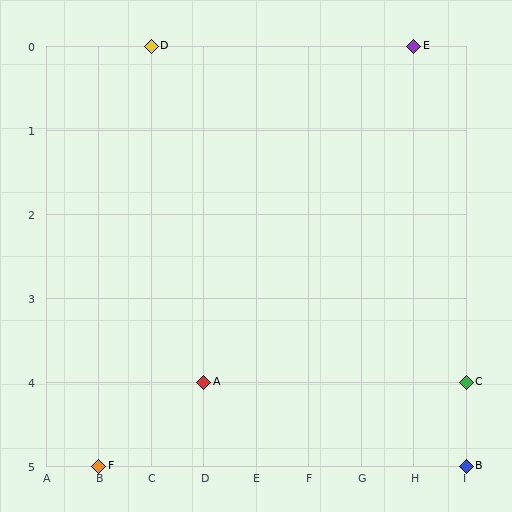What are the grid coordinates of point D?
Point D is at grid coordinates (C, 0).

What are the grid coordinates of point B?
Point B is at grid coordinates (I, 5).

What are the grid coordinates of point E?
Point E is at grid coordinates (H, 0).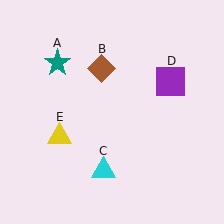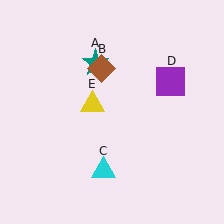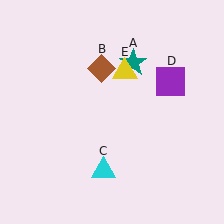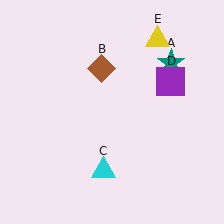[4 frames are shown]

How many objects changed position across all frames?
2 objects changed position: teal star (object A), yellow triangle (object E).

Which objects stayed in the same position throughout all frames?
Brown diamond (object B) and cyan triangle (object C) and purple square (object D) remained stationary.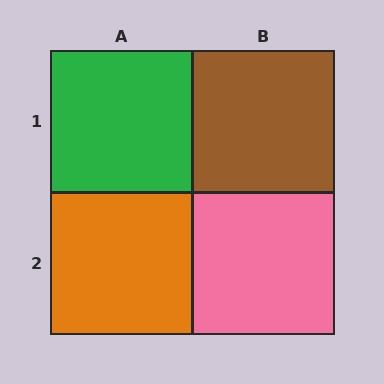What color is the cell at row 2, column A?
Orange.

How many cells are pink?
1 cell is pink.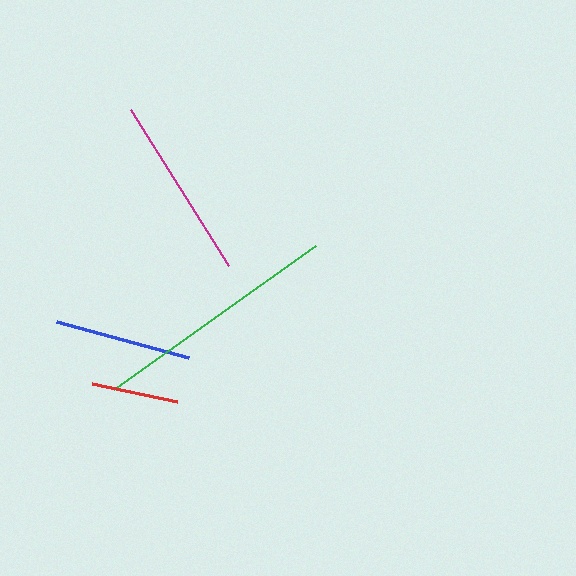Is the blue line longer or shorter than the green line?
The green line is longer than the blue line.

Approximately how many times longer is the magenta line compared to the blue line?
The magenta line is approximately 1.3 times the length of the blue line.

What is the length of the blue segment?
The blue segment is approximately 137 pixels long.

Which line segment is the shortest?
The red line is the shortest at approximately 86 pixels.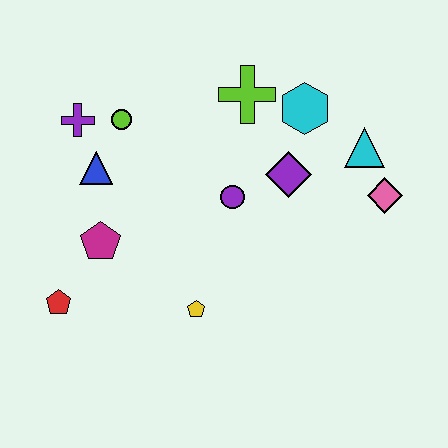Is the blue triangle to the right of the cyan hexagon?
No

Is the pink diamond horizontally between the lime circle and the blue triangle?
No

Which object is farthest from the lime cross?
The red pentagon is farthest from the lime cross.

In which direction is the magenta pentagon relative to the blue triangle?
The magenta pentagon is below the blue triangle.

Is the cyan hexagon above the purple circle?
Yes